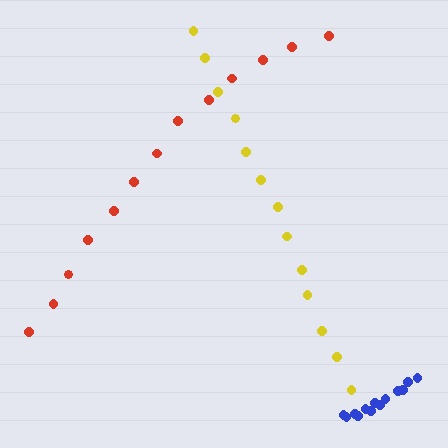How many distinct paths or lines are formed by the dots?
There are 3 distinct paths.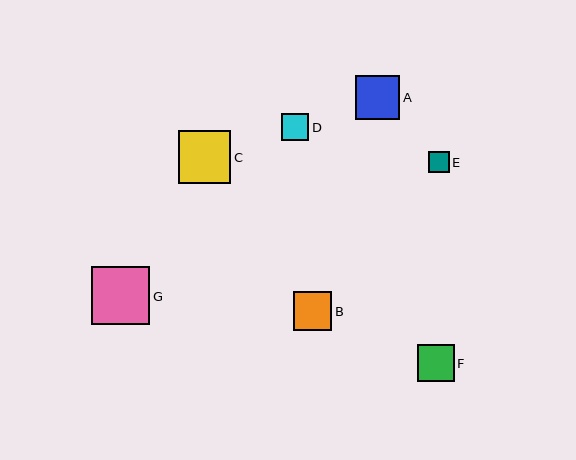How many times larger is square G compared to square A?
Square G is approximately 1.3 times the size of square A.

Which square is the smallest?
Square E is the smallest with a size of approximately 21 pixels.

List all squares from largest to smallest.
From largest to smallest: G, C, A, B, F, D, E.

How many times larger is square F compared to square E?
Square F is approximately 1.7 times the size of square E.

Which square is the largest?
Square G is the largest with a size of approximately 58 pixels.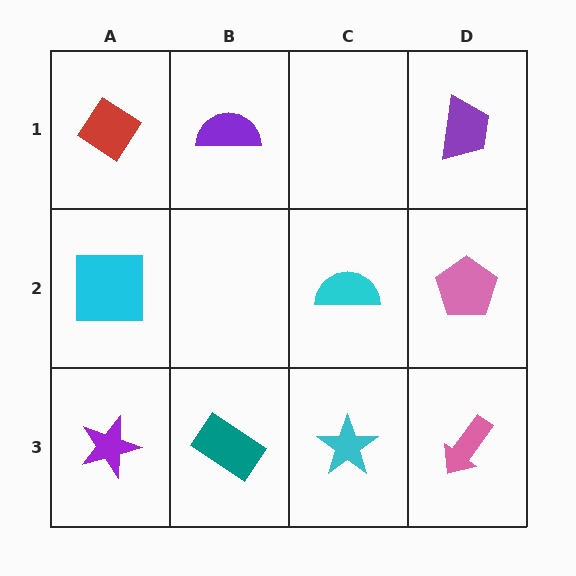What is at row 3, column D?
A pink arrow.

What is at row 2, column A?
A cyan square.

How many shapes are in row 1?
3 shapes.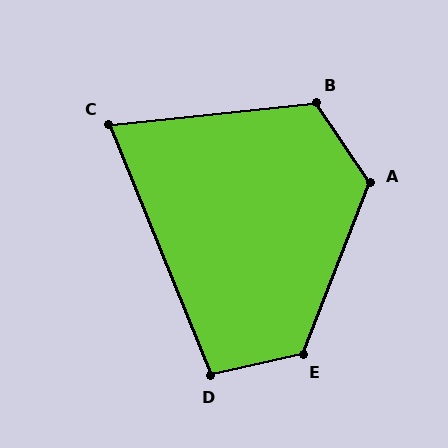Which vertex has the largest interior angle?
E, at approximately 125 degrees.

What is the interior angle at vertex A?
Approximately 124 degrees (obtuse).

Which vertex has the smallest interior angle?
C, at approximately 74 degrees.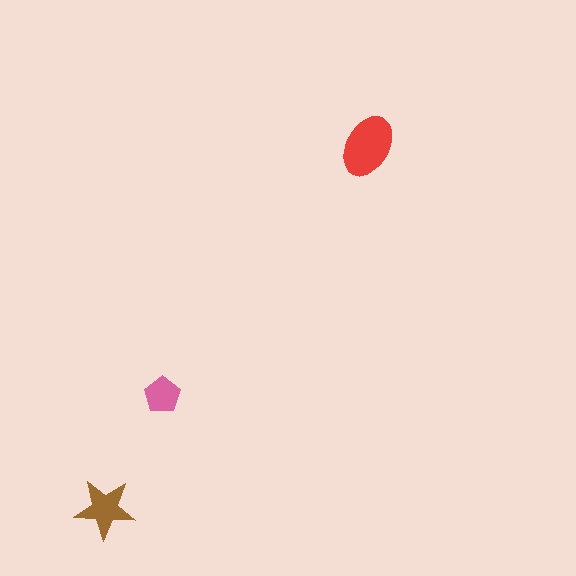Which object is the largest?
The red ellipse.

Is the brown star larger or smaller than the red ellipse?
Smaller.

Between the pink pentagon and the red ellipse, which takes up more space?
The red ellipse.